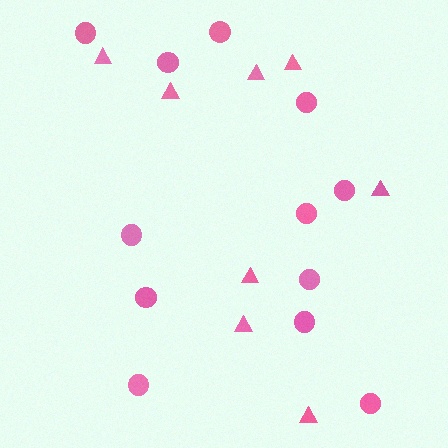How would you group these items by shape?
There are 2 groups: one group of circles (12) and one group of triangles (8).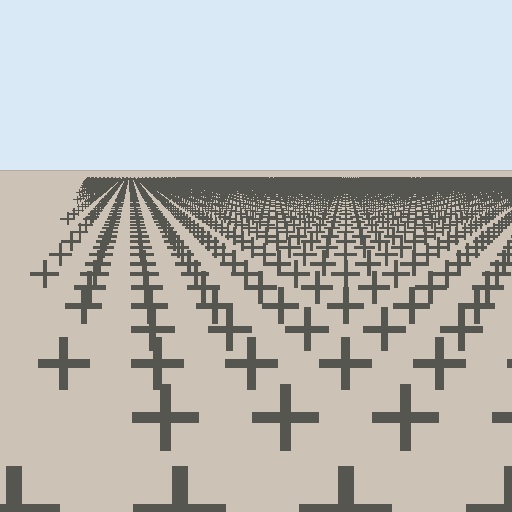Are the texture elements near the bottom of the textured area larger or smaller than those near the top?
Larger. Near the bottom, elements are closer to the viewer and appear at a bigger on-screen size.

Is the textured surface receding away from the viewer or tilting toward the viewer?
The surface is receding away from the viewer. Texture elements get smaller and denser toward the top.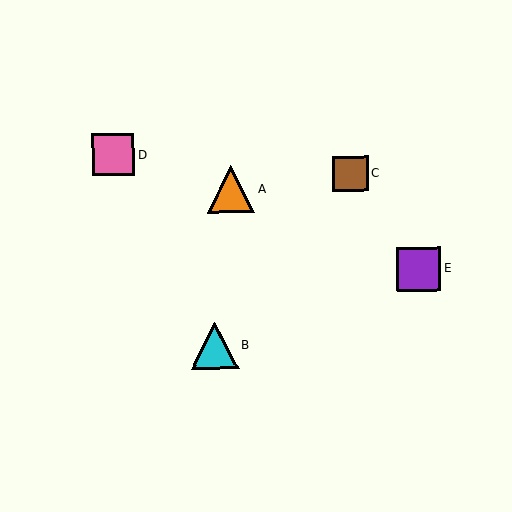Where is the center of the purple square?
The center of the purple square is at (419, 269).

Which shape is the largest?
The cyan triangle (labeled B) is the largest.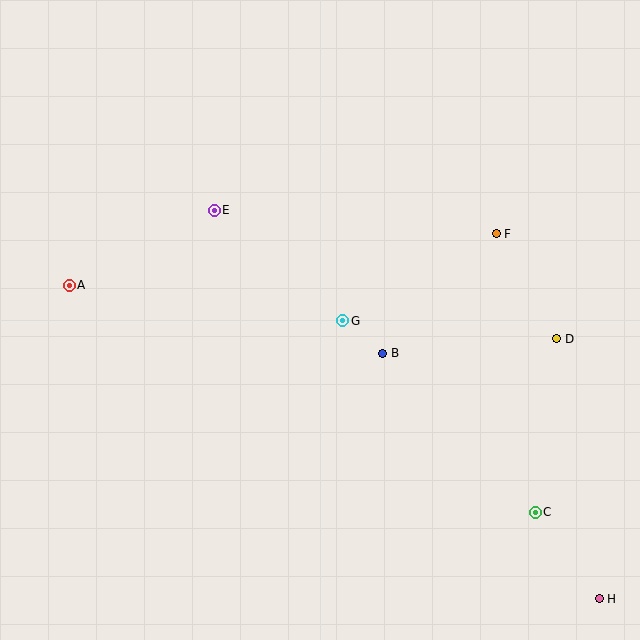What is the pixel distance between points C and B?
The distance between C and B is 220 pixels.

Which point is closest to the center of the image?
Point G at (343, 321) is closest to the center.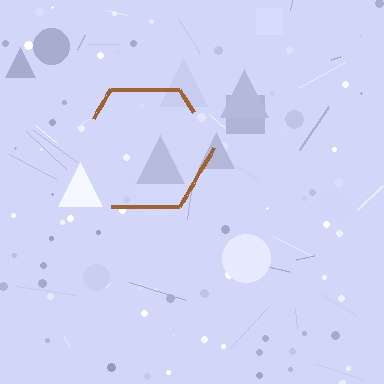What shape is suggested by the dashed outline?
The dashed outline suggests a hexagon.